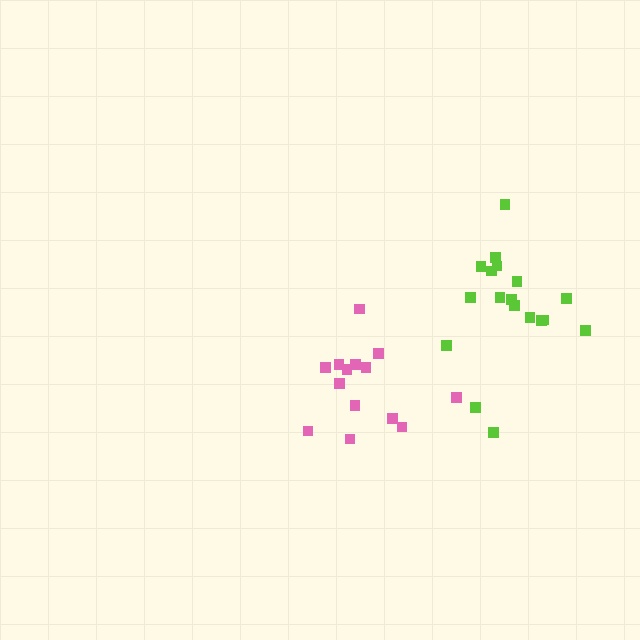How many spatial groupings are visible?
There are 2 spatial groupings.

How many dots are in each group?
Group 1: 18 dots, Group 2: 14 dots (32 total).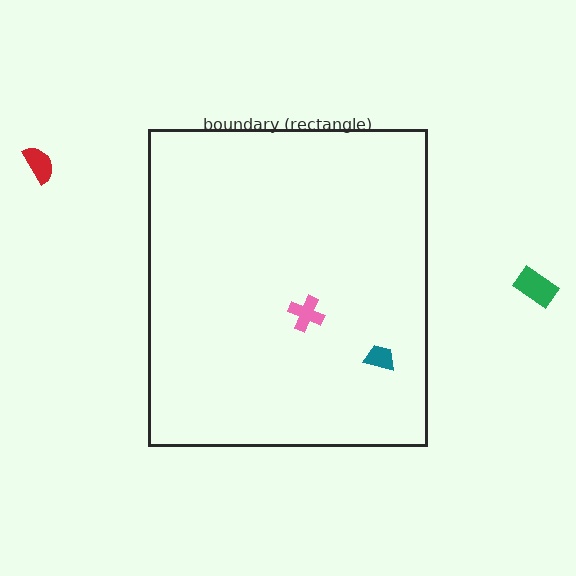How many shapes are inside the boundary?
2 inside, 2 outside.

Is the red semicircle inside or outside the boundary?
Outside.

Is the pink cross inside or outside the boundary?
Inside.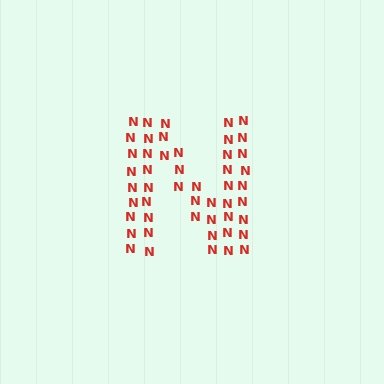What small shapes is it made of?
It is made of small letter N's.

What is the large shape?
The large shape is the letter N.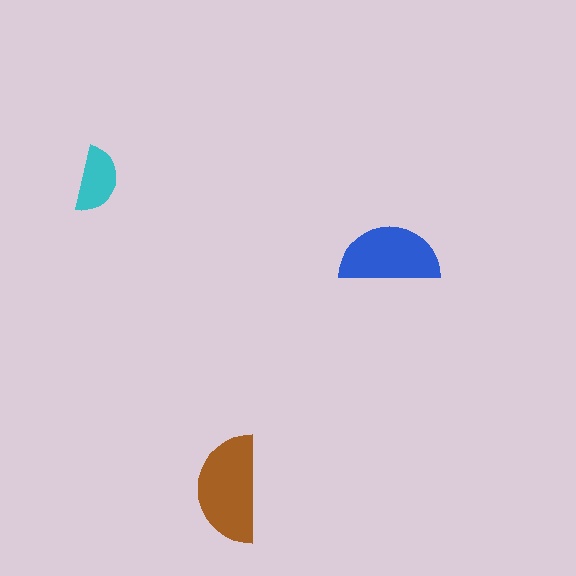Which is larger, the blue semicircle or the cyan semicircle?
The blue one.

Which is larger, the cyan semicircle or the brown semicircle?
The brown one.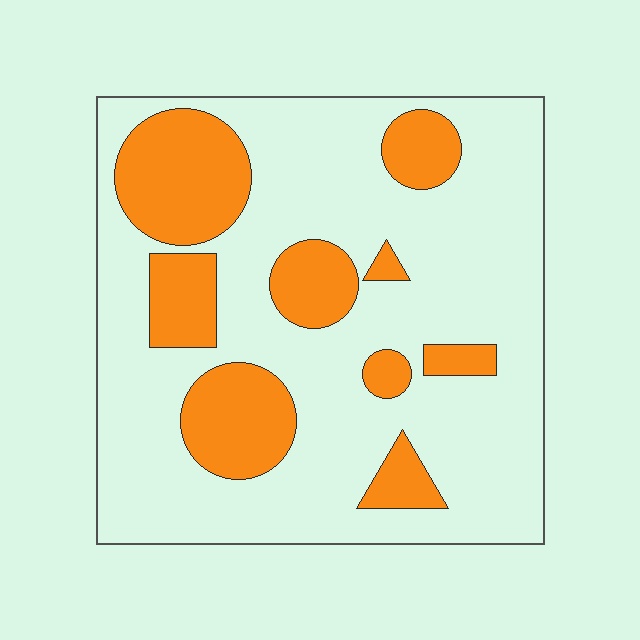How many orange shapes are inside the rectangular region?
9.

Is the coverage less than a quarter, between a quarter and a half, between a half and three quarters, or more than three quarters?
Between a quarter and a half.